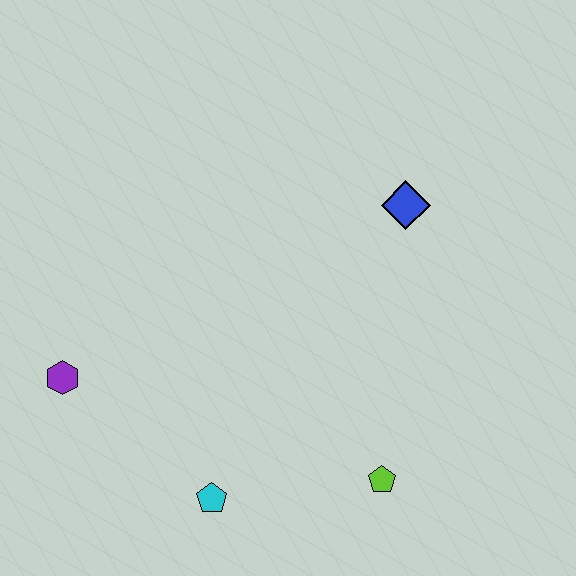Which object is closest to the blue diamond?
The lime pentagon is closest to the blue diamond.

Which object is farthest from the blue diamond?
The purple hexagon is farthest from the blue diamond.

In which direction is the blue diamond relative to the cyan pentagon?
The blue diamond is above the cyan pentagon.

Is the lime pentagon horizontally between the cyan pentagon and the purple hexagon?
No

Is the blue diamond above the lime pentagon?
Yes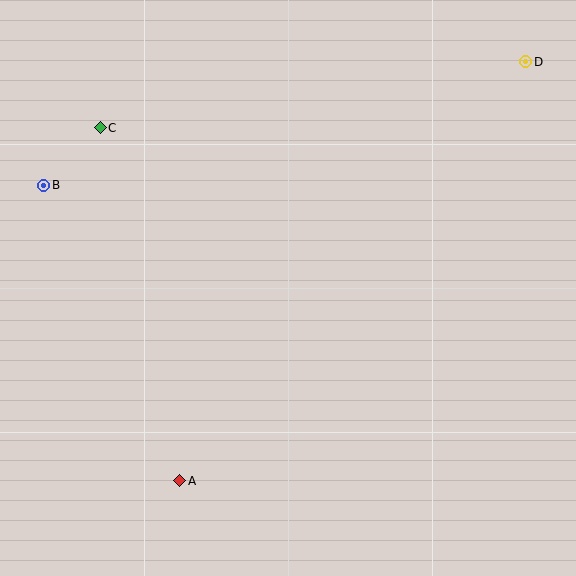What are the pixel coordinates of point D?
Point D is at (526, 62).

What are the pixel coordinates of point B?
Point B is at (44, 185).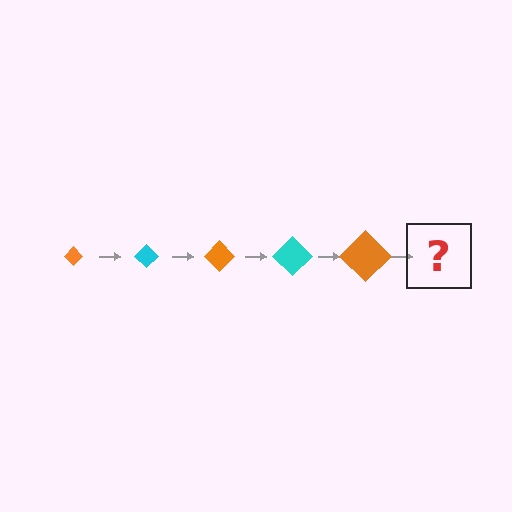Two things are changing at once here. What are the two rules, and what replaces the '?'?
The two rules are that the diamond grows larger each step and the color cycles through orange and cyan. The '?' should be a cyan diamond, larger than the previous one.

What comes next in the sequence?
The next element should be a cyan diamond, larger than the previous one.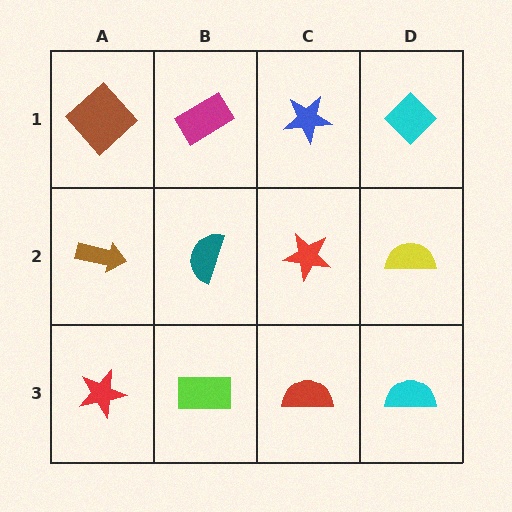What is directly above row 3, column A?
A brown arrow.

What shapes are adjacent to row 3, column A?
A brown arrow (row 2, column A), a lime rectangle (row 3, column B).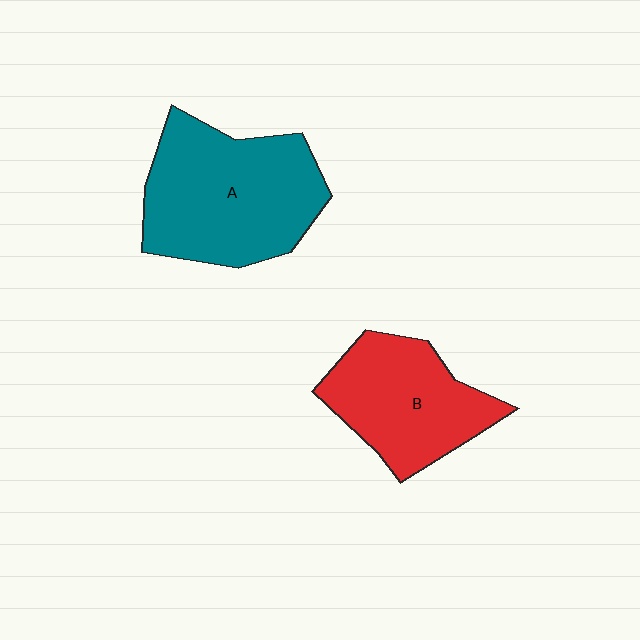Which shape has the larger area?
Shape A (teal).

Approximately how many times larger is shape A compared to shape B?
Approximately 1.3 times.